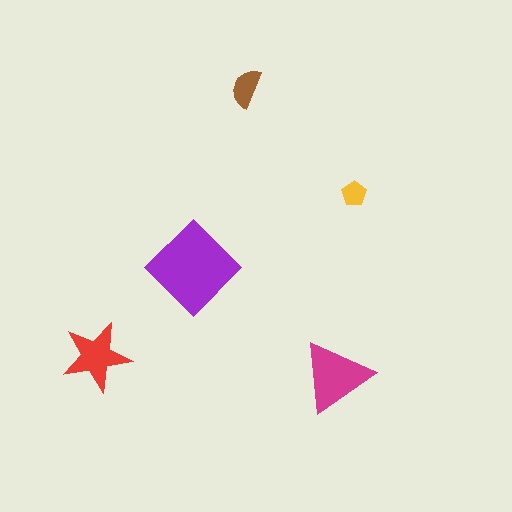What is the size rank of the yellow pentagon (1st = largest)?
5th.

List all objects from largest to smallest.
The purple diamond, the magenta triangle, the red star, the brown semicircle, the yellow pentagon.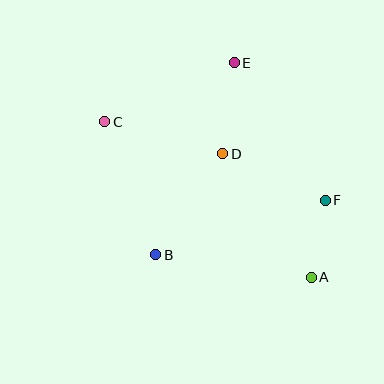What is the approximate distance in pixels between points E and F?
The distance between E and F is approximately 165 pixels.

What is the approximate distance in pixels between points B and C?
The distance between B and C is approximately 143 pixels.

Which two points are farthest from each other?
Points A and C are farthest from each other.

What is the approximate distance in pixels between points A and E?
The distance between A and E is approximately 228 pixels.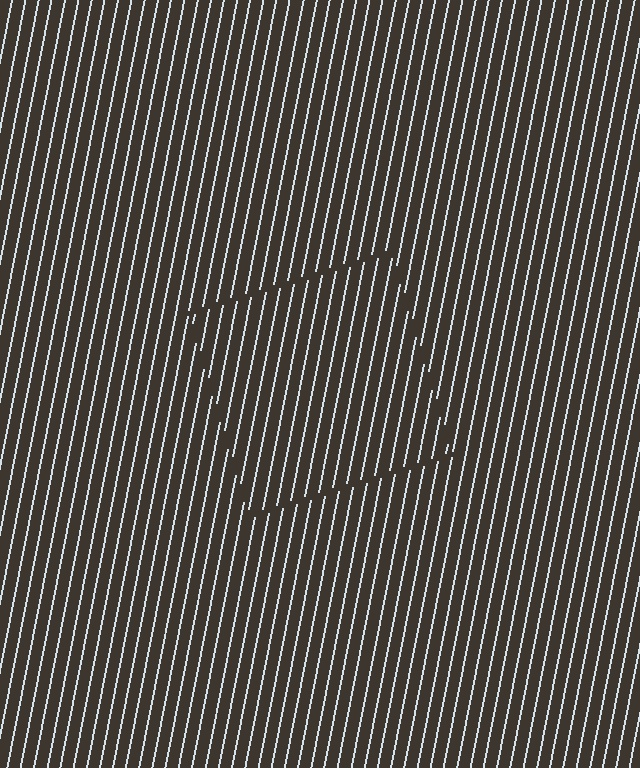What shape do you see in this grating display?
An illusory square. The interior of the shape contains the same grating, shifted by half a period — the contour is defined by the phase discontinuity where line-ends from the inner and outer gratings abut.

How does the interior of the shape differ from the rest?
The interior of the shape contains the same grating, shifted by half a period — the contour is defined by the phase discontinuity where line-ends from the inner and outer gratings abut.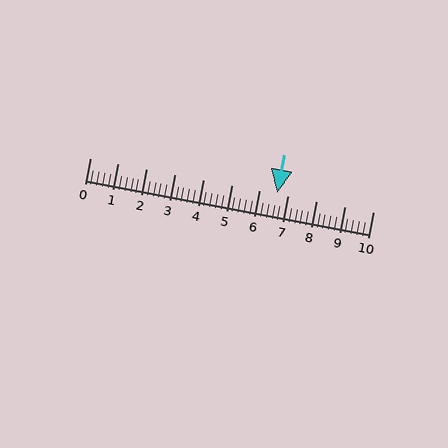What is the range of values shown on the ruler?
The ruler shows values from 0 to 10.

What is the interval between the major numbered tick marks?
The major tick marks are spaced 1 units apart.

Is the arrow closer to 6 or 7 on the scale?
The arrow is closer to 7.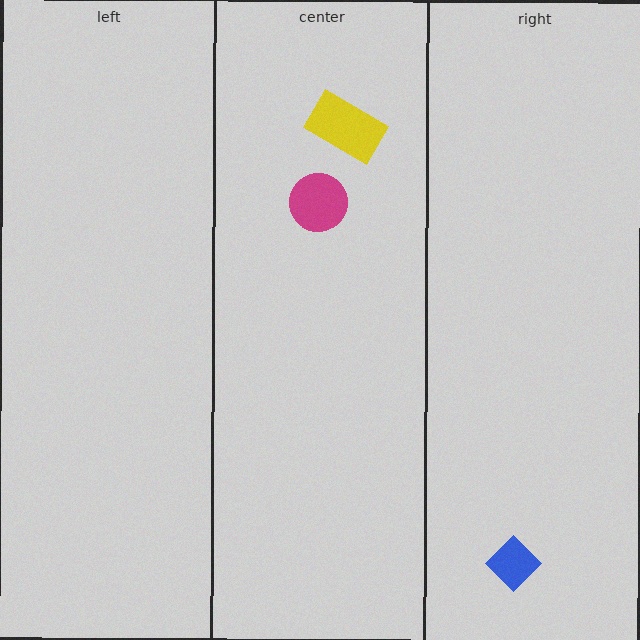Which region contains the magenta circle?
The center region.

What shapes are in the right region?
The blue diamond.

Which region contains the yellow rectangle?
The center region.